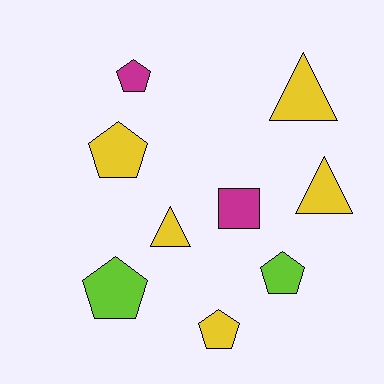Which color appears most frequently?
Yellow, with 5 objects.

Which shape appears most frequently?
Pentagon, with 5 objects.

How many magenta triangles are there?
There are no magenta triangles.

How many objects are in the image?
There are 9 objects.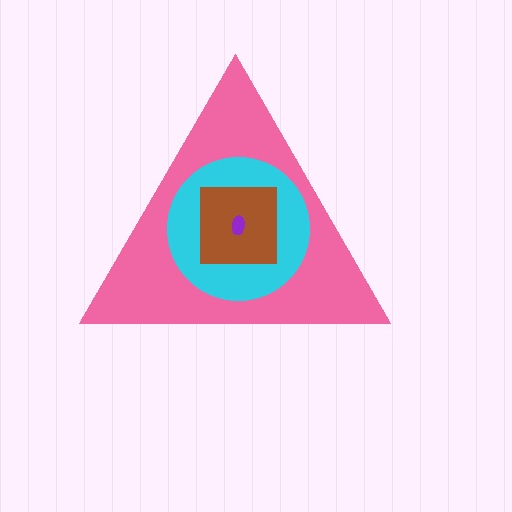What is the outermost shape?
The pink triangle.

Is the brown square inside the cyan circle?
Yes.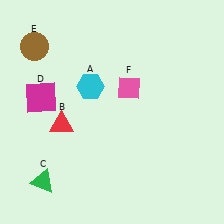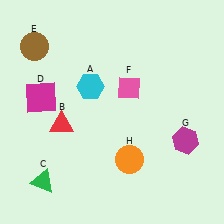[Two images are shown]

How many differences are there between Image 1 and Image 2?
There are 2 differences between the two images.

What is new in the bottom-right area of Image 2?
A magenta hexagon (G) was added in the bottom-right area of Image 2.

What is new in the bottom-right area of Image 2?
An orange circle (H) was added in the bottom-right area of Image 2.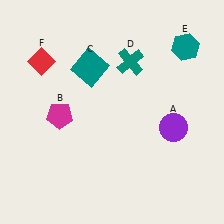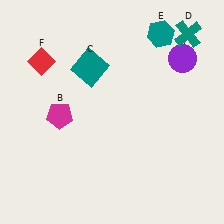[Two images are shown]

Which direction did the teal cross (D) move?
The teal cross (D) moved right.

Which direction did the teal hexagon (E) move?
The teal hexagon (E) moved left.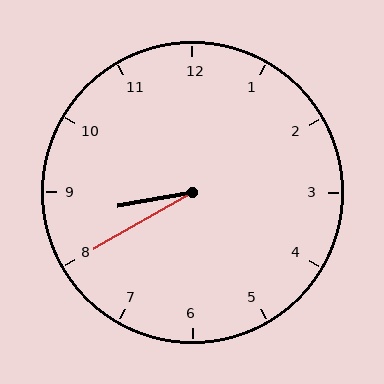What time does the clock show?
8:40.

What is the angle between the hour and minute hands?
Approximately 20 degrees.